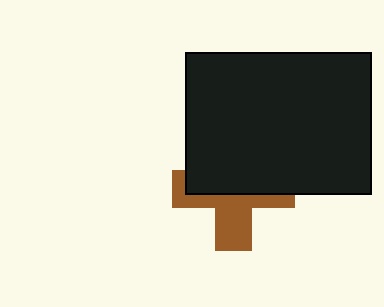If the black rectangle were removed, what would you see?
You would see the complete brown cross.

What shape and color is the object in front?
The object in front is a black rectangle.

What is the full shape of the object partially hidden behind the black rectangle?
The partially hidden object is a brown cross.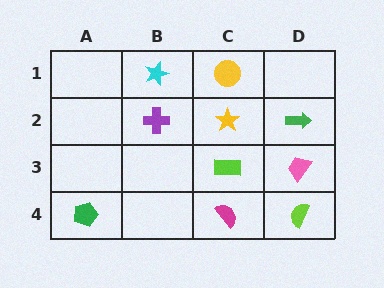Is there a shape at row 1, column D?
No, that cell is empty.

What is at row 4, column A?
A green pentagon.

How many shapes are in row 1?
2 shapes.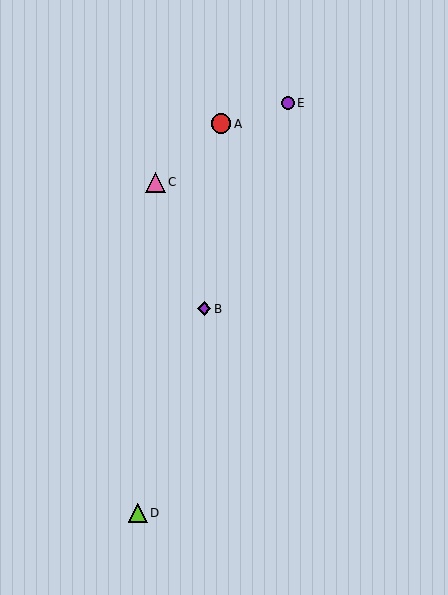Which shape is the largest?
The red circle (labeled A) is the largest.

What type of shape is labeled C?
Shape C is a pink triangle.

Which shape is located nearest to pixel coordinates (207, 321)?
The purple diamond (labeled B) at (204, 309) is nearest to that location.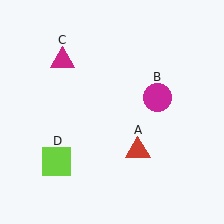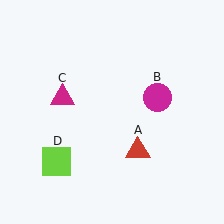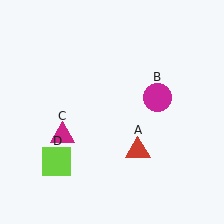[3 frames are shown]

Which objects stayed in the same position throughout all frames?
Red triangle (object A) and magenta circle (object B) and lime square (object D) remained stationary.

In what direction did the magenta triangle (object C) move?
The magenta triangle (object C) moved down.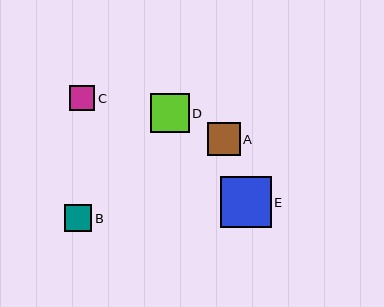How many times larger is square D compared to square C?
Square D is approximately 1.5 times the size of square C.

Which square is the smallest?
Square C is the smallest with a size of approximately 25 pixels.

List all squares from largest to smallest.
From largest to smallest: E, D, A, B, C.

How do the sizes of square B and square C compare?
Square B and square C are approximately the same size.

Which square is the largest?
Square E is the largest with a size of approximately 51 pixels.